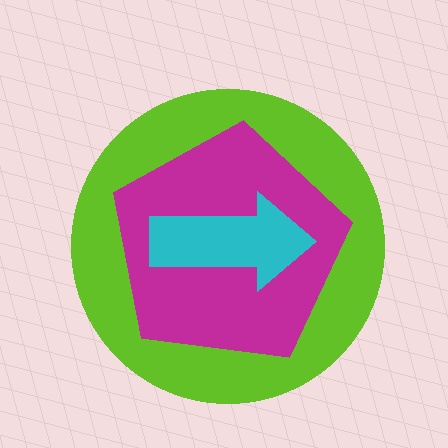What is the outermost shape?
The lime circle.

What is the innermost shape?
The cyan arrow.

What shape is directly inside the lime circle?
The magenta pentagon.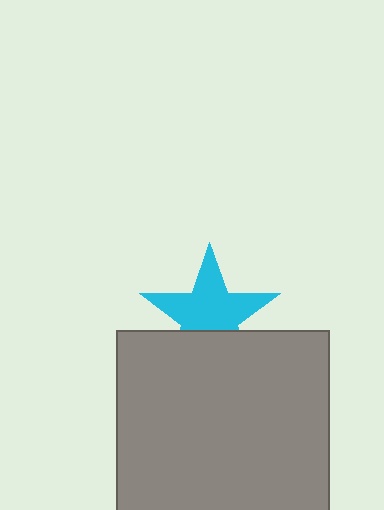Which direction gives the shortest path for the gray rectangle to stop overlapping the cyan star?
Moving down gives the shortest separation.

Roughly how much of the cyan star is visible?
Most of it is visible (roughly 67%).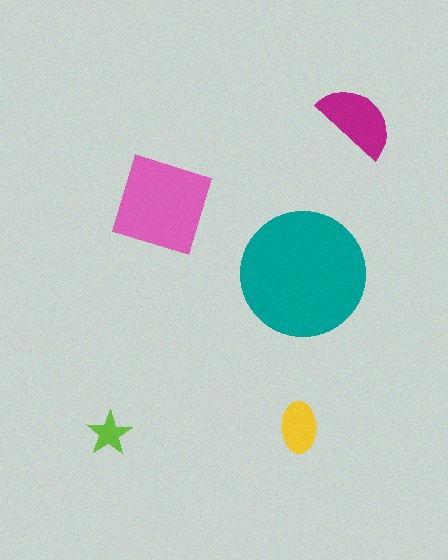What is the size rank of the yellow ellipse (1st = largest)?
4th.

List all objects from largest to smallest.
The teal circle, the pink diamond, the magenta semicircle, the yellow ellipse, the lime star.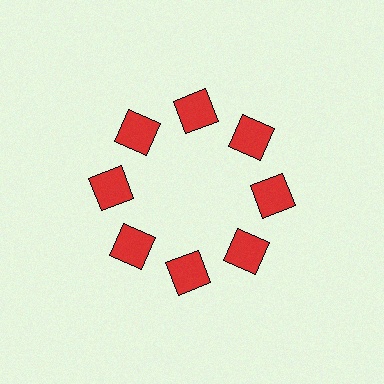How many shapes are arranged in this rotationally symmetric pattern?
There are 8 shapes, arranged in 8 groups of 1.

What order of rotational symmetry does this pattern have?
This pattern has 8-fold rotational symmetry.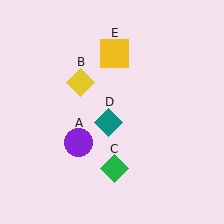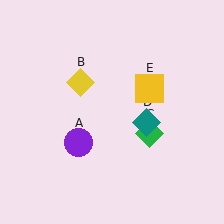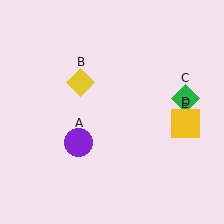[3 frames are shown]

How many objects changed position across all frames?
3 objects changed position: green diamond (object C), teal diamond (object D), yellow square (object E).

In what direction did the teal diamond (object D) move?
The teal diamond (object D) moved right.